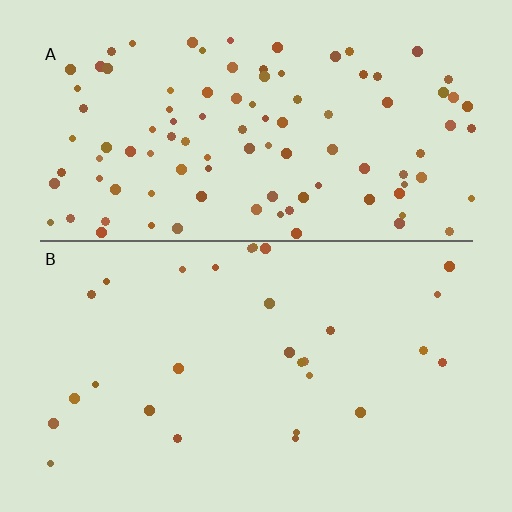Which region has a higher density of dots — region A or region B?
A (the top).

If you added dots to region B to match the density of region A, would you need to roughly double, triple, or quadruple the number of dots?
Approximately quadruple.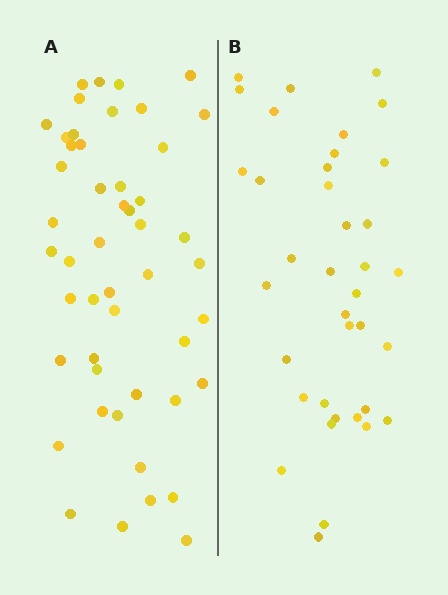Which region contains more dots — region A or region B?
Region A (the left region) has more dots.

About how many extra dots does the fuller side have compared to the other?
Region A has roughly 12 or so more dots than region B.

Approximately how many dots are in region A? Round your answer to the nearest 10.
About 50 dots. (The exact count is 49, which rounds to 50.)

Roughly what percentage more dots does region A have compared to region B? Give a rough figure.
About 30% more.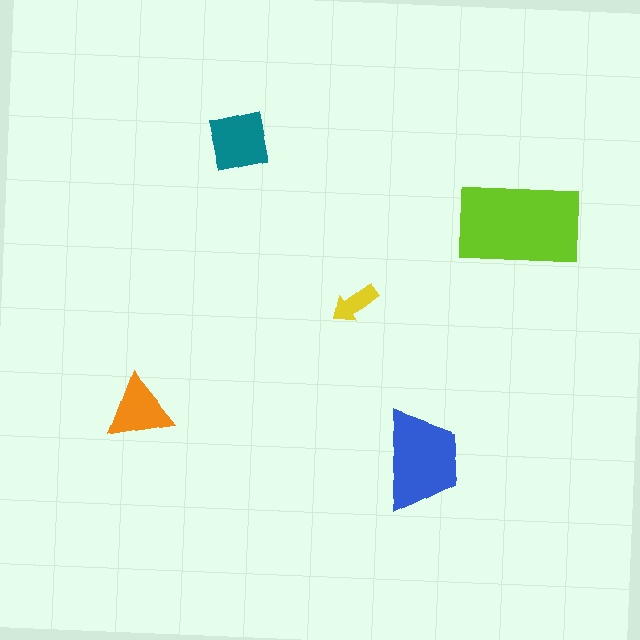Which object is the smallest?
The yellow arrow.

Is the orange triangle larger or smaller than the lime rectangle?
Smaller.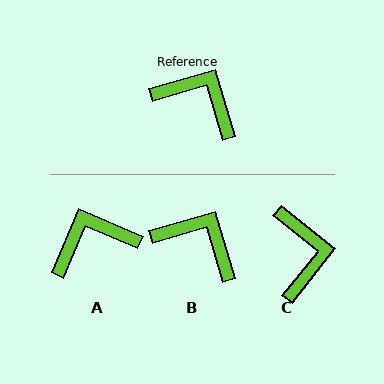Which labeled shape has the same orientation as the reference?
B.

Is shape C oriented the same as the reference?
No, it is off by about 54 degrees.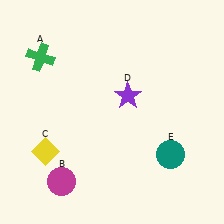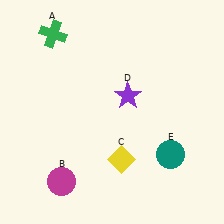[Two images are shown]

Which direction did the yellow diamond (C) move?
The yellow diamond (C) moved right.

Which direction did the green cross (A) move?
The green cross (A) moved up.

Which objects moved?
The objects that moved are: the green cross (A), the yellow diamond (C).